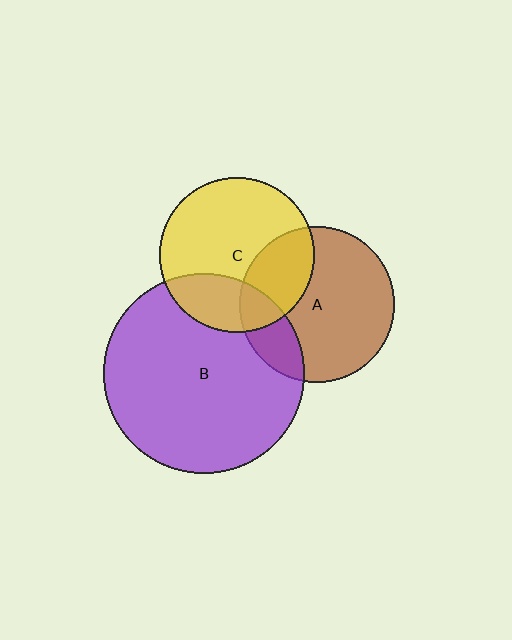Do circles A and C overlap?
Yes.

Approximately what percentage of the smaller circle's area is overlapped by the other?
Approximately 30%.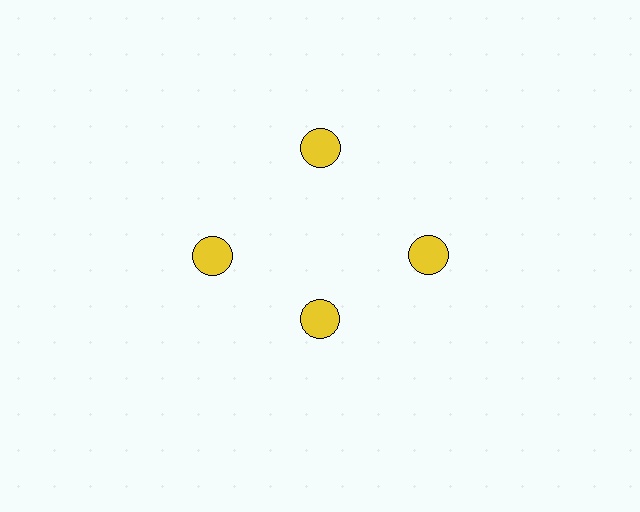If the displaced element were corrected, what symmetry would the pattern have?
It would have 4-fold rotational symmetry — the pattern would map onto itself every 90 degrees.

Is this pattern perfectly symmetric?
No. The 4 yellow circles are arranged in a ring, but one element near the 6 o'clock position is pulled inward toward the center, breaking the 4-fold rotational symmetry.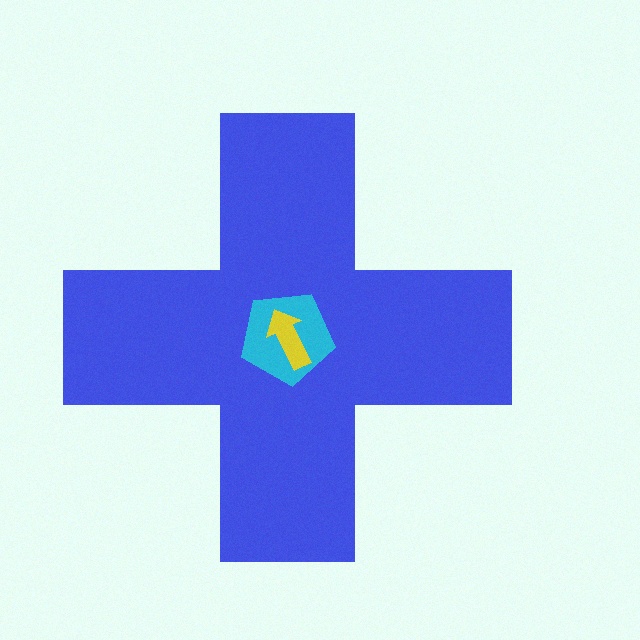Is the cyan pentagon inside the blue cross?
Yes.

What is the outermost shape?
The blue cross.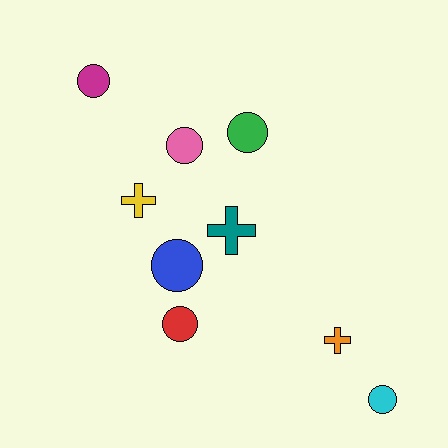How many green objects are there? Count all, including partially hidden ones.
There is 1 green object.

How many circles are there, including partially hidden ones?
There are 6 circles.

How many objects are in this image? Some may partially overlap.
There are 9 objects.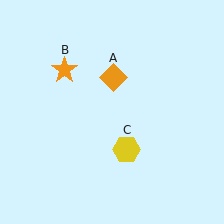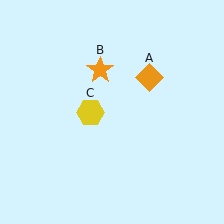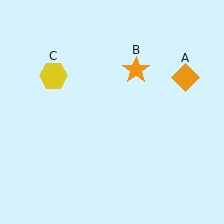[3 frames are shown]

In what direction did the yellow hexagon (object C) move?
The yellow hexagon (object C) moved up and to the left.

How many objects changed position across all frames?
3 objects changed position: orange diamond (object A), orange star (object B), yellow hexagon (object C).